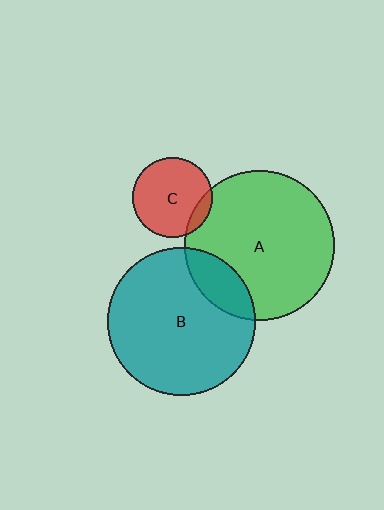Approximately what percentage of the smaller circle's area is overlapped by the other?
Approximately 15%.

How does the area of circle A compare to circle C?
Approximately 3.5 times.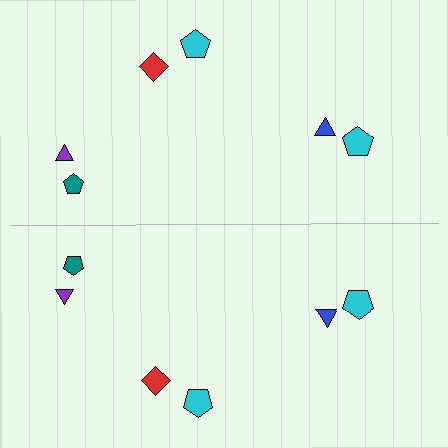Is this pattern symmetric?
Yes, this pattern has bilateral (reflection) symmetry.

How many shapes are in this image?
There are 12 shapes in this image.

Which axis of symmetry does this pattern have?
The pattern has a horizontal axis of symmetry running through the center of the image.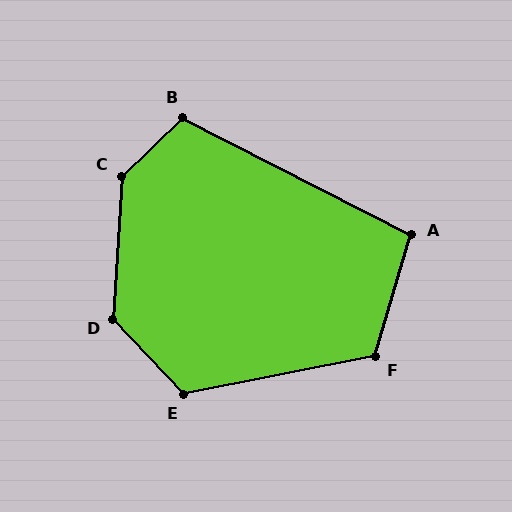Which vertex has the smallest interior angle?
A, at approximately 101 degrees.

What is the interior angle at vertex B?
Approximately 109 degrees (obtuse).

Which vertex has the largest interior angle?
C, at approximately 137 degrees.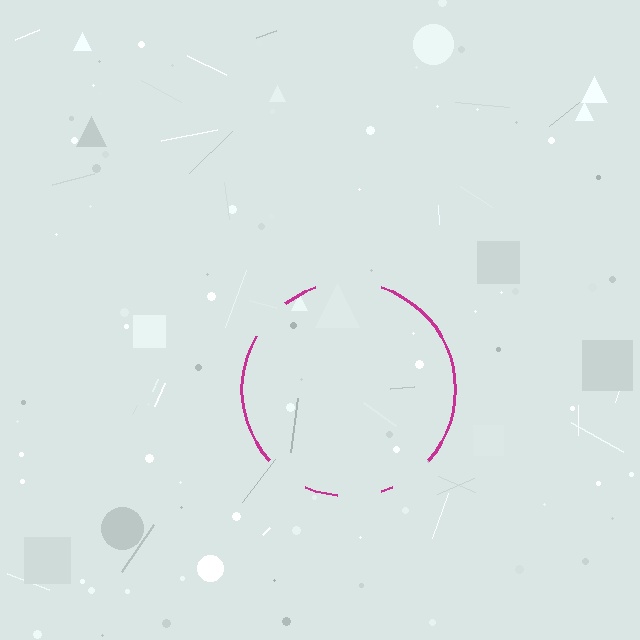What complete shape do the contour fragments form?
The contour fragments form a circle.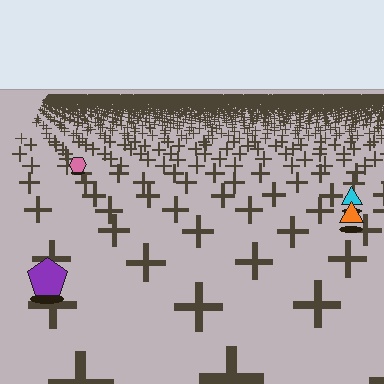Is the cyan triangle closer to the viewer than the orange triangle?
No. The orange triangle is closer — you can tell from the texture gradient: the ground texture is coarser near it.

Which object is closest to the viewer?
The purple pentagon is closest. The texture marks near it are larger and more spread out.